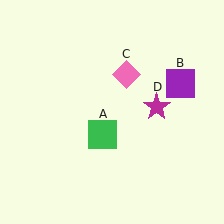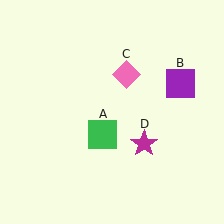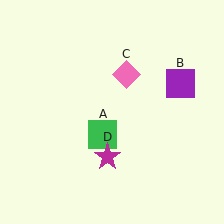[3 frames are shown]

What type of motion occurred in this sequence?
The magenta star (object D) rotated clockwise around the center of the scene.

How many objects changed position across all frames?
1 object changed position: magenta star (object D).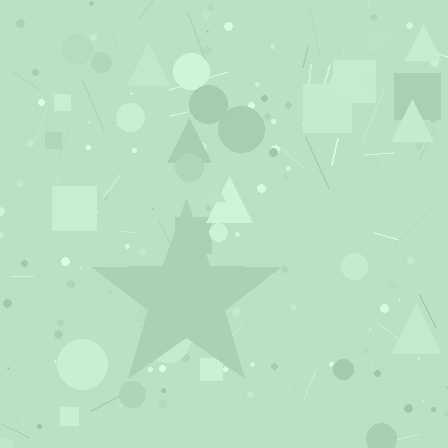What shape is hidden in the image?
A star is hidden in the image.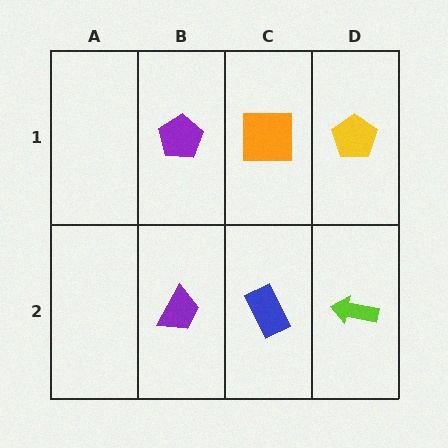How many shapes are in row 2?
3 shapes.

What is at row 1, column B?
A purple pentagon.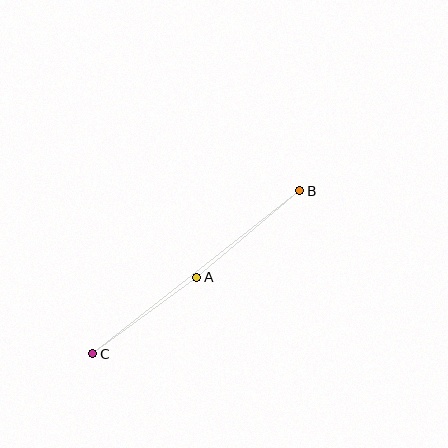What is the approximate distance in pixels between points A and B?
The distance between A and B is approximately 134 pixels.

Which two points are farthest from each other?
Points B and C are farthest from each other.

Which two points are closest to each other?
Points A and C are closest to each other.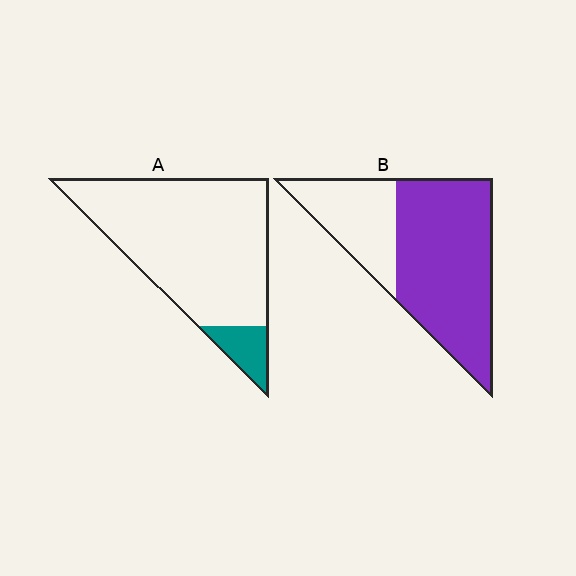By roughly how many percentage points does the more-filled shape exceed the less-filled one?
By roughly 60 percentage points (B over A).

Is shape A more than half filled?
No.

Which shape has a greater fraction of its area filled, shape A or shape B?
Shape B.